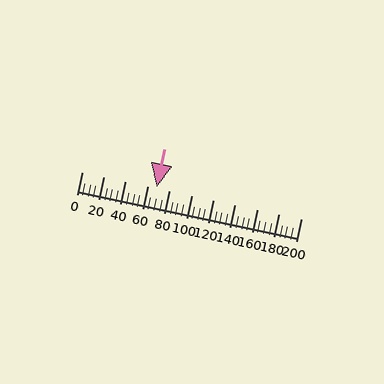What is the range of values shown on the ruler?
The ruler shows values from 0 to 200.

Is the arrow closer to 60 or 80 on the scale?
The arrow is closer to 60.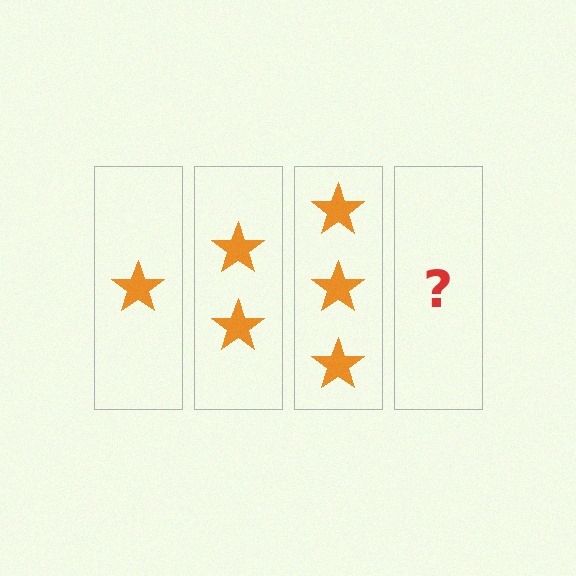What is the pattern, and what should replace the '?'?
The pattern is that each step adds one more star. The '?' should be 4 stars.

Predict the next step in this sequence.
The next step is 4 stars.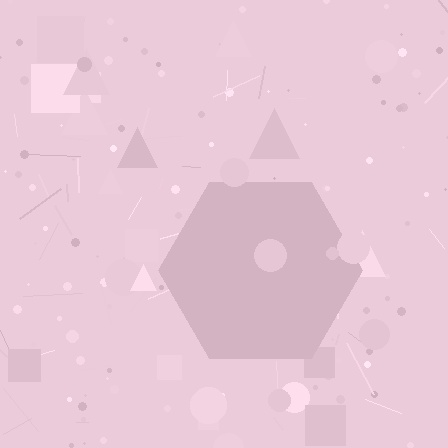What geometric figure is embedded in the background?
A hexagon is embedded in the background.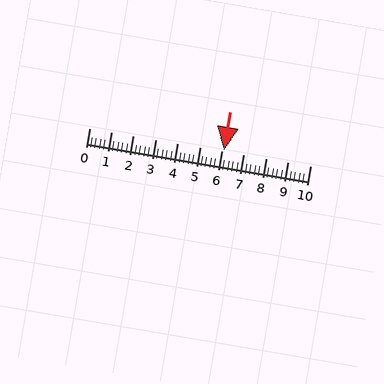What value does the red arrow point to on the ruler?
The red arrow points to approximately 6.1.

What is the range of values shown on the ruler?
The ruler shows values from 0 to 10.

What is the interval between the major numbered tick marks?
The major tick marks are spaced 1 units apart.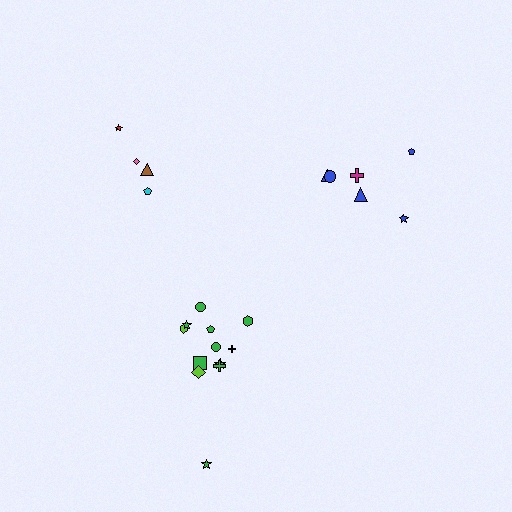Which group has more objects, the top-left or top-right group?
The top-right group.